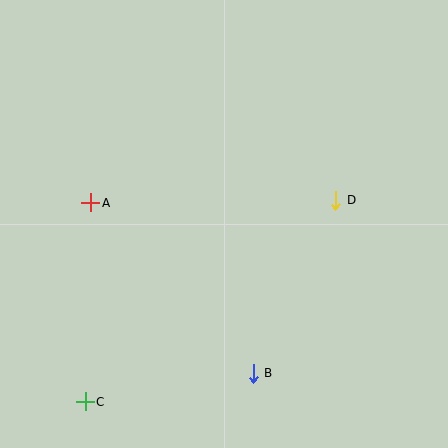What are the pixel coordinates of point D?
Point D is at (336, 200).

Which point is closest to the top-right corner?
Point D is closest to the top-right corner.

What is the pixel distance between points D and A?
The distance between D and A is 245 pixels.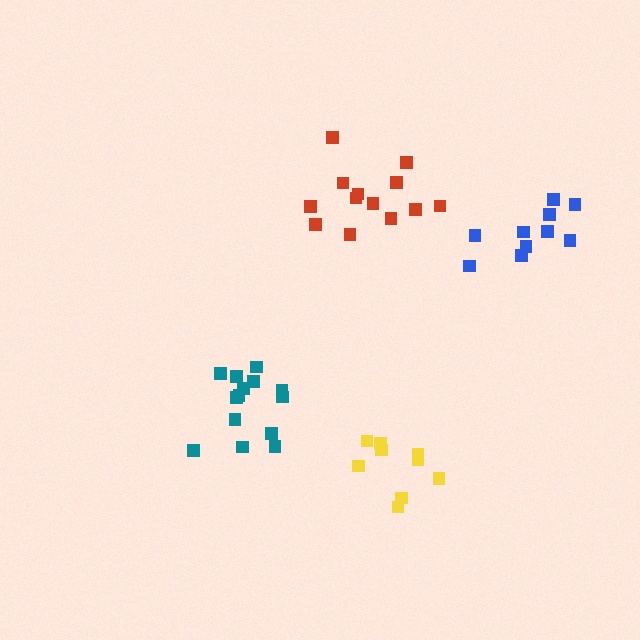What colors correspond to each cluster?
The clusters are colored: blue, yellow, teal, red.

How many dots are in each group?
Group 1: 10 dots, Group 2: 9 dots, Group 3: 14 dots, Group 4: 13 dots (46 total).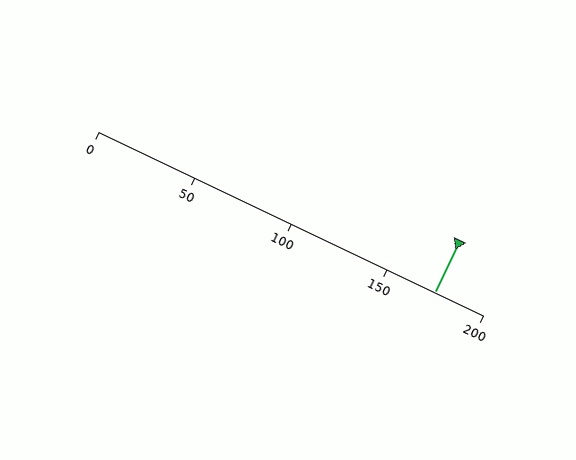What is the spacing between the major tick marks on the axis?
The major ticks are spaced 50 apart.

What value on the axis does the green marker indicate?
The marker indicates approximately 175.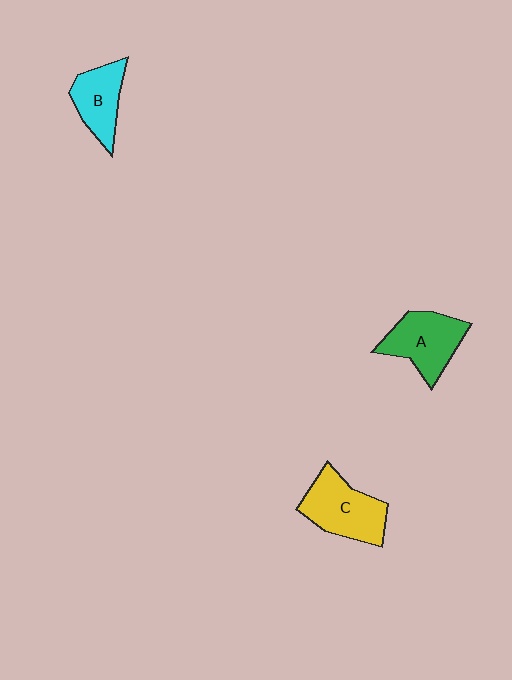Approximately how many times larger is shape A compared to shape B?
Approximately 1.3 times.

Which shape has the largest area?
Shape C (yellow).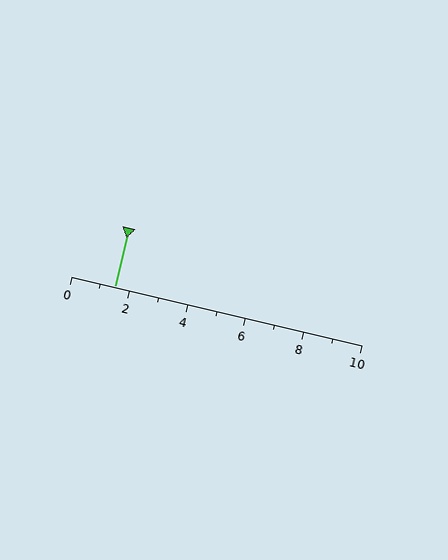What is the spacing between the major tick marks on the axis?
The major ticks are spaced 2 apart.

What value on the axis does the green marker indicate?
The marker indicates approximately 1.5.